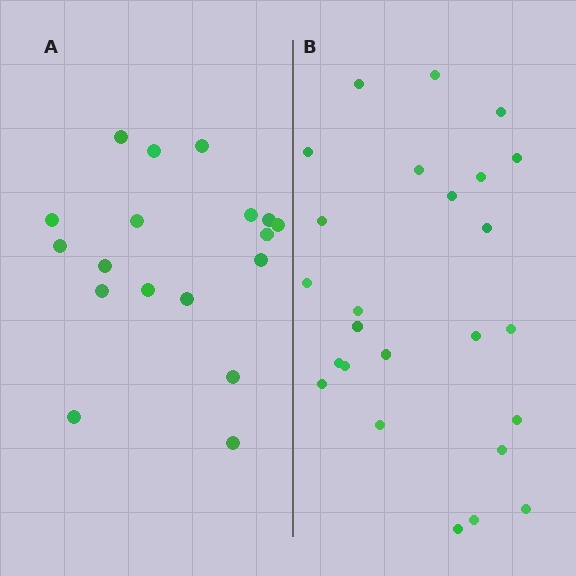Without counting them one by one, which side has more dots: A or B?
Region B (the right region) has more dots.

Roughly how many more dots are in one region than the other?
Region B has roughly 8 or so more dots than region A.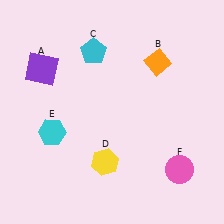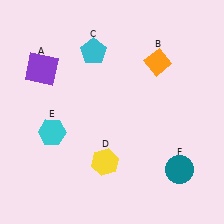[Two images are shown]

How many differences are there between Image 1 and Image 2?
There is 1 difference between the two images.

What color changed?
The circle (F) changed from pink in Image 1 to teal in Image 2.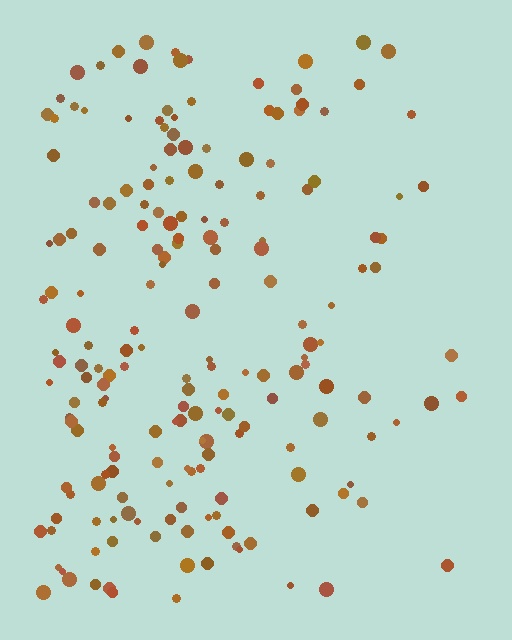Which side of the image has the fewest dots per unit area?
The right.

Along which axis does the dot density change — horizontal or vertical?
Horizontal.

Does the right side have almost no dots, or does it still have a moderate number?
Still a moderate number, just noticeably fewer than the left.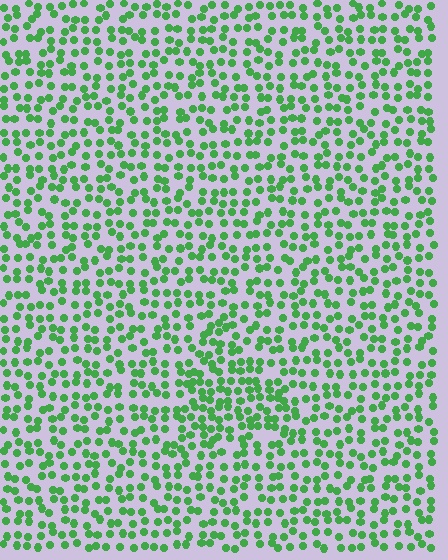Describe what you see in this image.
The image contains small green elements arranged at two different densities. A triangle-shaped region is visible where the elements are more densely packed than the surrounding area.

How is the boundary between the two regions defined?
The boundary is defined by a change in element density (approximately 1.5x ratio). All elements are the same color, size, and shape.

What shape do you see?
I see a triangle.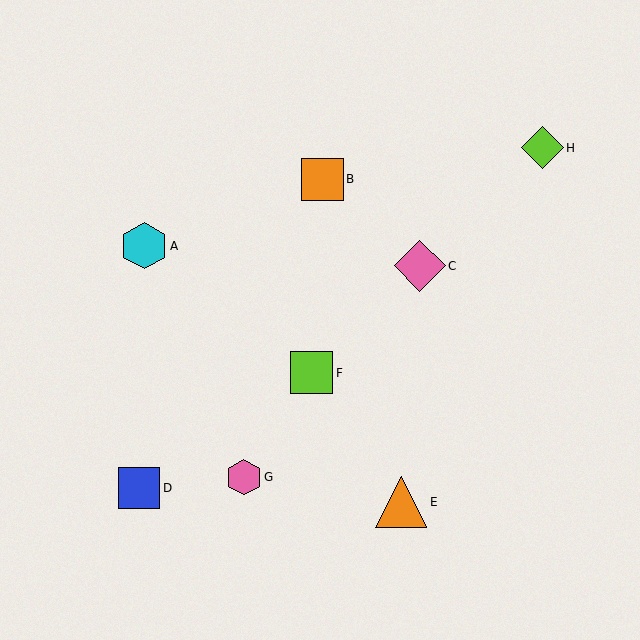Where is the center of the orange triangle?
The center of the orange triangle is at (401, 502).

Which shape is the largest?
The orange triangle (labeled E) is the largest.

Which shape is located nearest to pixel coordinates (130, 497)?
The blue square (labeled D) at (139, 488) is nearest to that location.